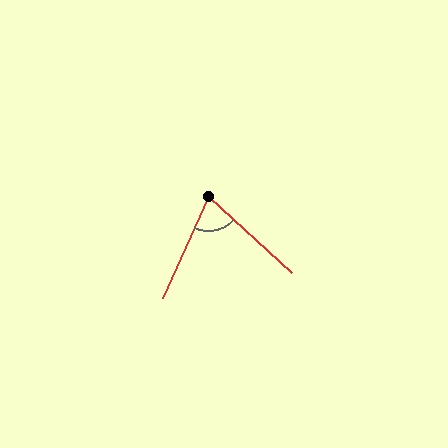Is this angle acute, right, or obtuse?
It is acute.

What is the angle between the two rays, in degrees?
Approximately 71 degrees.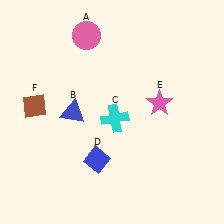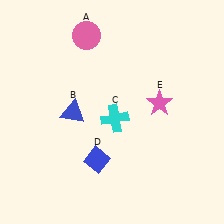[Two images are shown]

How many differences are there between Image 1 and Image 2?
There is 1 difference between the two images.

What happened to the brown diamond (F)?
The brown diamond (F) was removed in Image 2. It was in the top-left area of Image 1.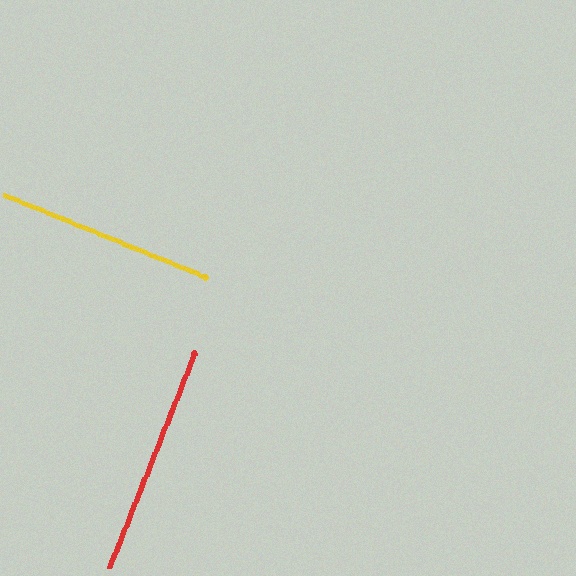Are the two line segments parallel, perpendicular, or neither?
Perpendicular — they meet at approximately 90°.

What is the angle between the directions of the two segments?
Approximately 90 degrees.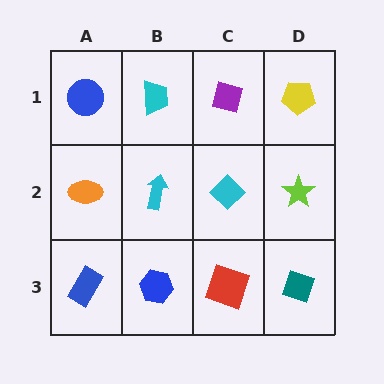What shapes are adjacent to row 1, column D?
A lime star (row 2, column D), a purple diamond (row 1, column C).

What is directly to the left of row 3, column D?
A red square.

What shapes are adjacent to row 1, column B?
A cyan arrow (row 2, column B), a blue circle (row 1, column A), a purple diamond (row 1, column C).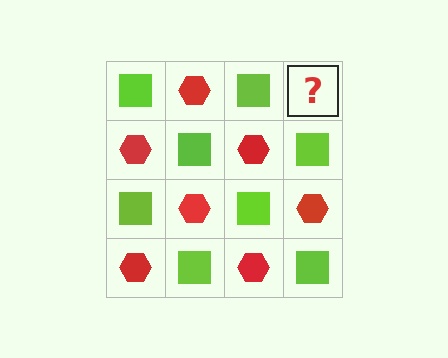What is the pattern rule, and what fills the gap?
The rule is that it alternates lime square and red hexagon in a checkerboard pattern. The gap should be filled with a red hexagon.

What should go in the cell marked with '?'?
The missing cell should contain a red hexagon.